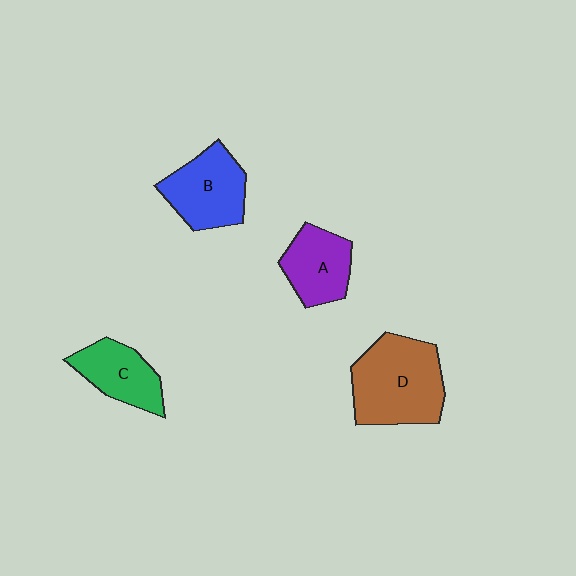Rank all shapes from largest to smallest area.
From largest to smallest: D (brown), B (blue), A (purple), C (green).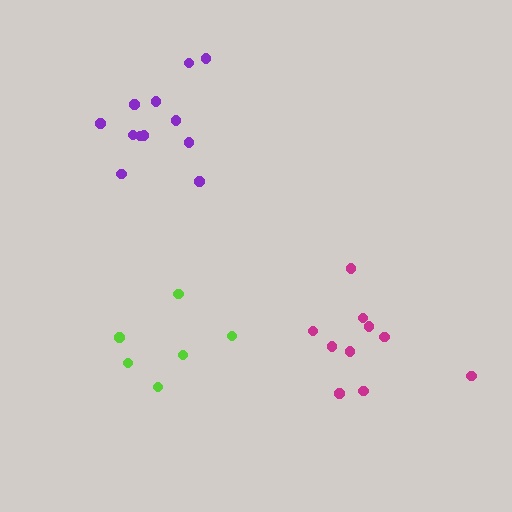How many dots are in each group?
Group 1: 12 dots, Group 2: 6 dots, Group 3: 10 dots (28 total).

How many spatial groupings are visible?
There are 3 spatial groupings.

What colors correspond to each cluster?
The clusters are colored: purple, lime, magenta.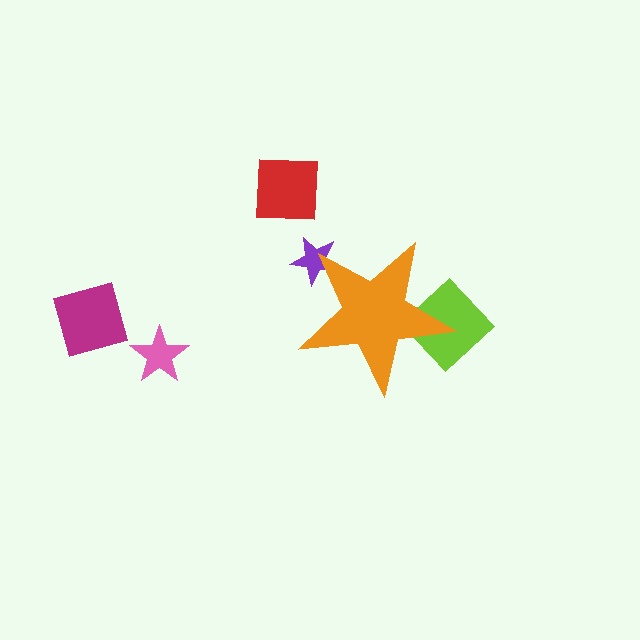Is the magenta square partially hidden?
No, the magenta square is fully visible.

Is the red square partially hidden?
No, the red square is fully visible.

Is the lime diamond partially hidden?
Yes, the lime diamond is partially hidden behind the orange star.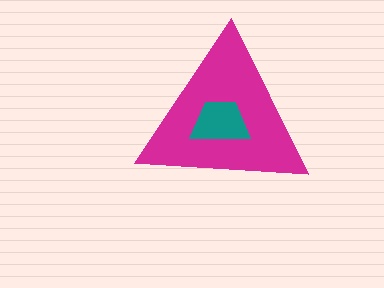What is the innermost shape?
The teal trapezoid.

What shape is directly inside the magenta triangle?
The teal trapezoid.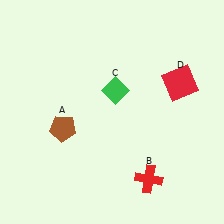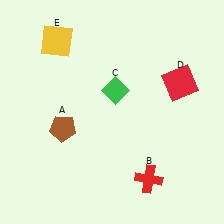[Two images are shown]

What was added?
A yellow square (E) was added in Image 2.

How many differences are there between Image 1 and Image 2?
There is 1 difference between the two images.